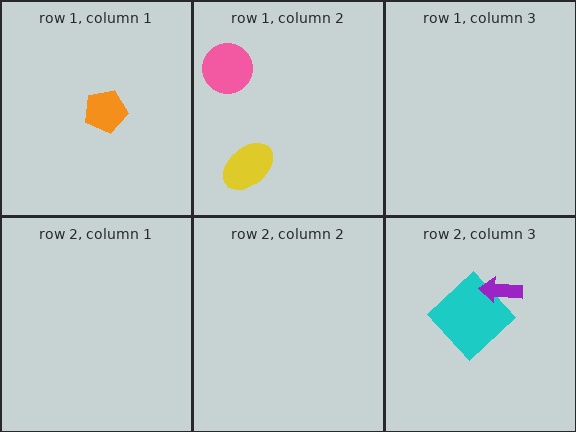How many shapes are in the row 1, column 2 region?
2.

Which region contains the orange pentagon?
The row 1, column 1 region.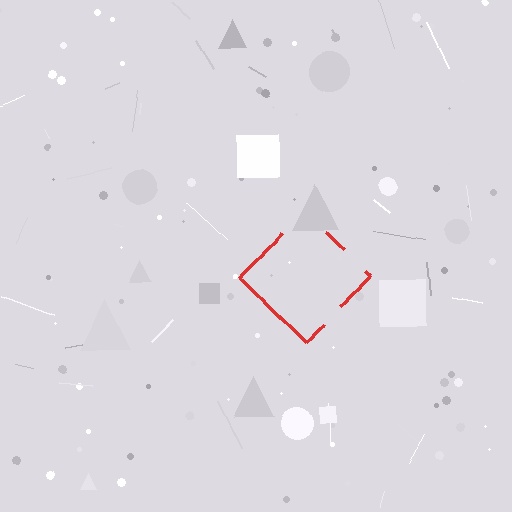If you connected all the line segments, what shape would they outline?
They would outline a diamond.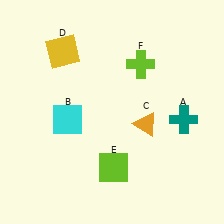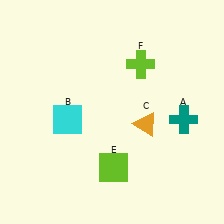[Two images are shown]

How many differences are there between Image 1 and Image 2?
There is 1 difference between the two images.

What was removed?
The yellow square (D) was removed in Image 2.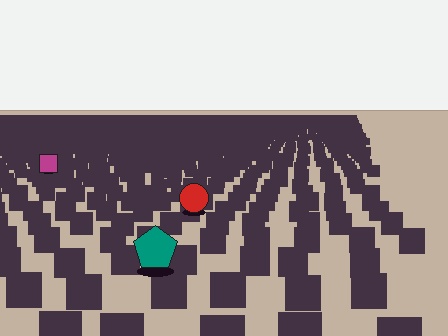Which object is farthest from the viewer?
The magenta square is farthest from the viewer. It appears smaller and the ground texture around it is denser.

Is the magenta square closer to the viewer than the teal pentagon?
No. The teal pentagon is closer — you can tell from the texture gradient: the ground texture is coarser near it.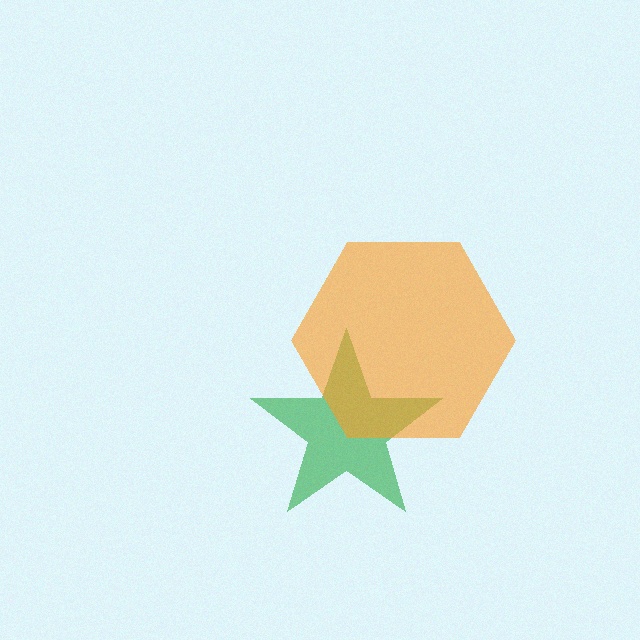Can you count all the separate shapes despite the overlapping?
Yes, there are 2 separate shapes.